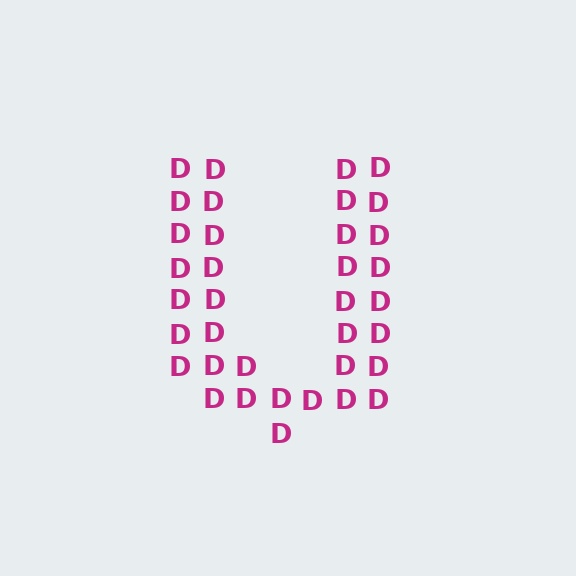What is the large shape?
The large shape is the letter U.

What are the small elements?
The small elements are letter D's.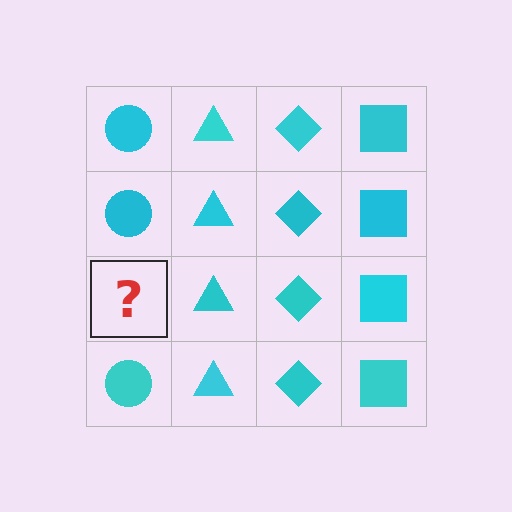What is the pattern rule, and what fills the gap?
The rule is that each column has a consistent shape. The gap should be filled with a cyan circle.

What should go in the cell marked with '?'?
The missing cell should contain a cyan circle.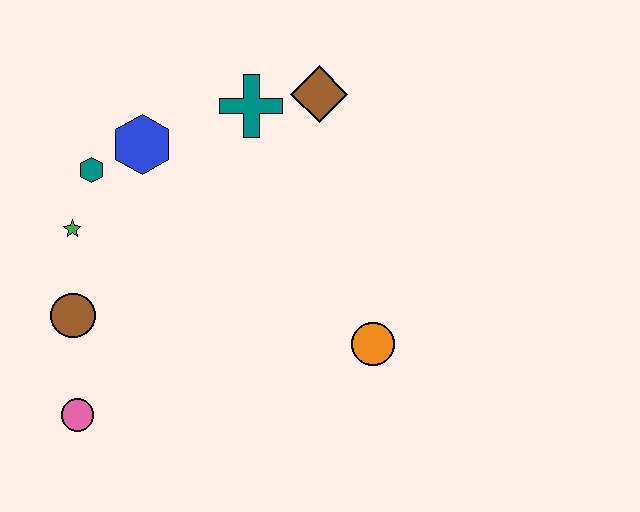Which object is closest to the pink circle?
The brown circle is closest to the pink circle.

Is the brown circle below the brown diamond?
Yes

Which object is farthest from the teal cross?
The pink circle is farthest from the teal cross.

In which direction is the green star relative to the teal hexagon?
The green star is below the teal hexagon.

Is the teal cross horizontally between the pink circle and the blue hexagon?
No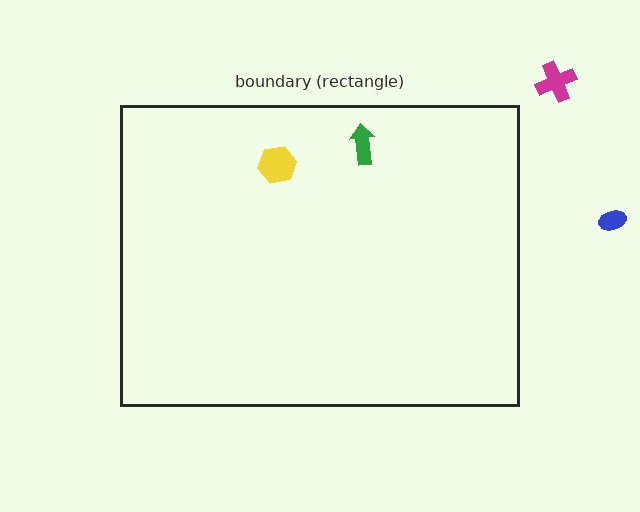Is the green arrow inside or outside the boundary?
Inside.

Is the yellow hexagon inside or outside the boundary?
Inside.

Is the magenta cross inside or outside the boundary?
Outside.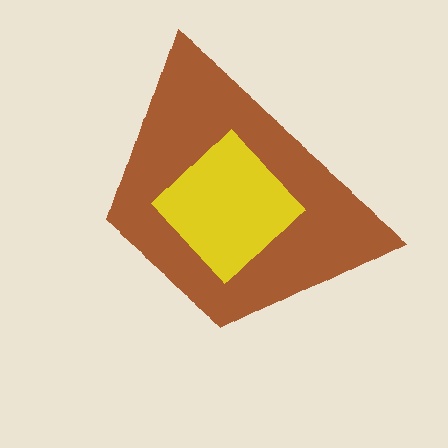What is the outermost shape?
The brown trapezoid.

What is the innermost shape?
The yellow diamond.